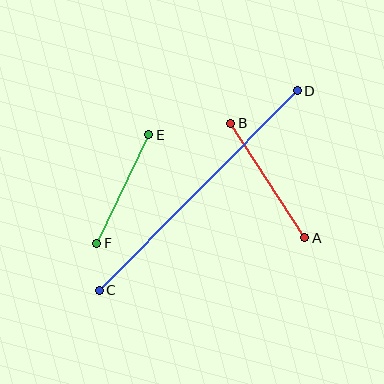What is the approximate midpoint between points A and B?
The midpoint is at approximately (268, 180) pixels.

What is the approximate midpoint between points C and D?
The midpoint is at approximately (198, 191) pixels.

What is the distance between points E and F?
The distance is approximately 120 pixels.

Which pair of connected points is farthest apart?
Points C and D are farthest apart.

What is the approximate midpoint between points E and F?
The midpoint is at approximately (123, 189) pixels.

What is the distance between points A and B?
The distance is approximately 137 pixels.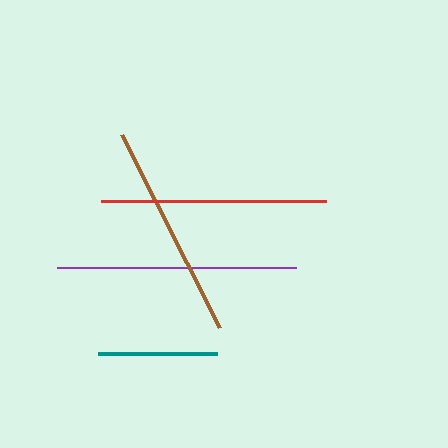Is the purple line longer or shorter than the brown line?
The purple line is longer than the brown line.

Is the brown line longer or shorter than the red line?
The red line is longer than the brown line.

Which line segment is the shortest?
The teal line is the shortest at approximately 119 pixels.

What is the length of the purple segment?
The purple segment is approximately 239 pixels long.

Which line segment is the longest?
The purple line is the longest at approximately 239 pixels.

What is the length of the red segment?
The red segment is approximately 225 pixels long.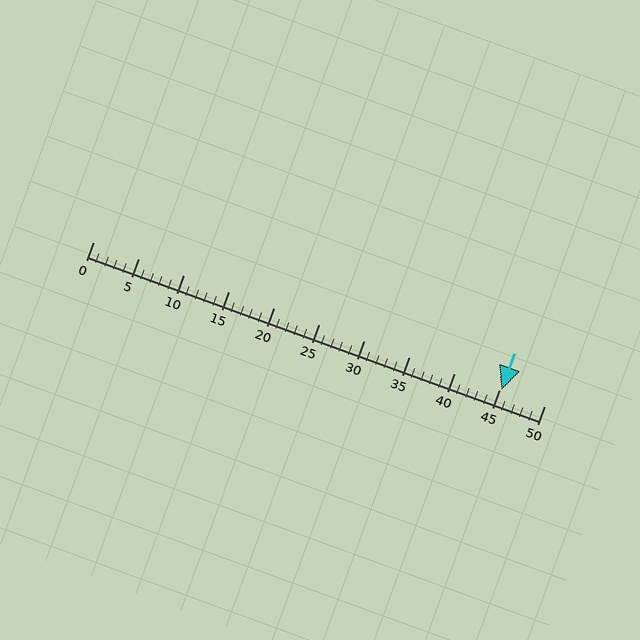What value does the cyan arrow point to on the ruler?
The cyan arrow points to approximately 45.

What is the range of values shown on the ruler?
The ruler shows values from 0 to 50.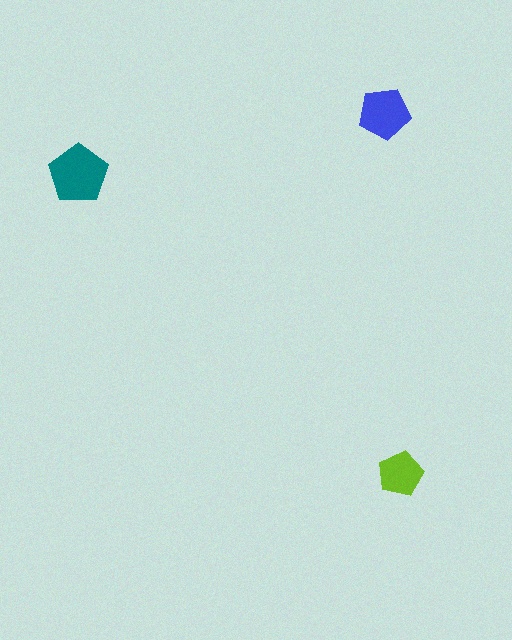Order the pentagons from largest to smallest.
the teal one, the blue one, the lime one.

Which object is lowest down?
The lime pentagon is bottommost.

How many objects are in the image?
There are 3 objects in the image.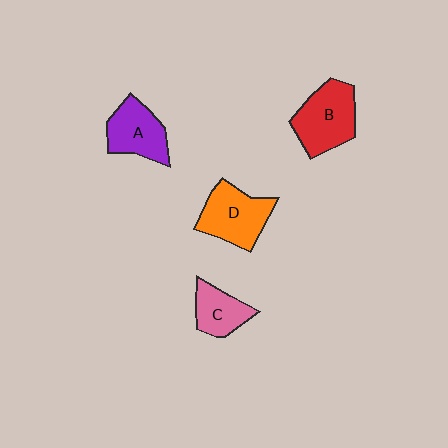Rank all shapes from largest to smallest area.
From largest to smallest: B (red), D (orange), A (purple), C (pink).